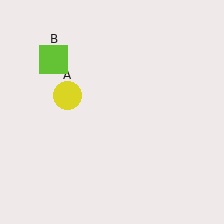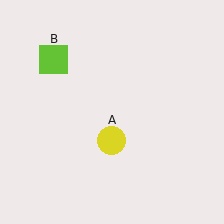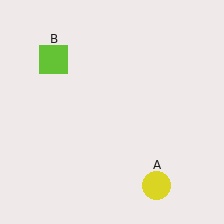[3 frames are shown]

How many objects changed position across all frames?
1 object changed position: yellow circle (object A).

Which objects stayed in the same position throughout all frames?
Lime square (object B) remained stationary.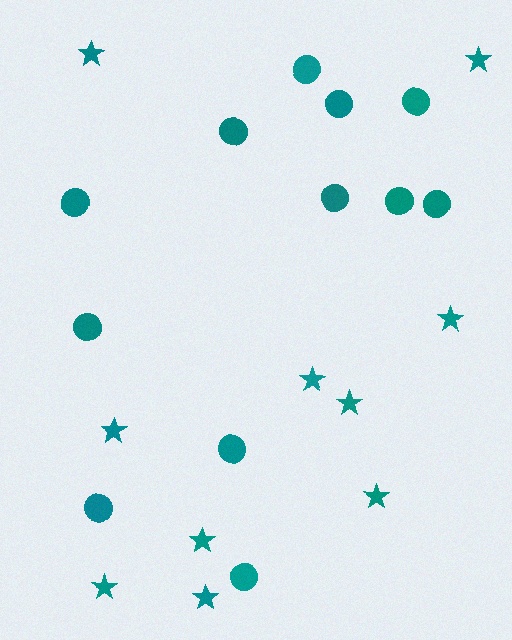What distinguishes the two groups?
There are 2 groups: one group of circles (12) and one group of stars (10).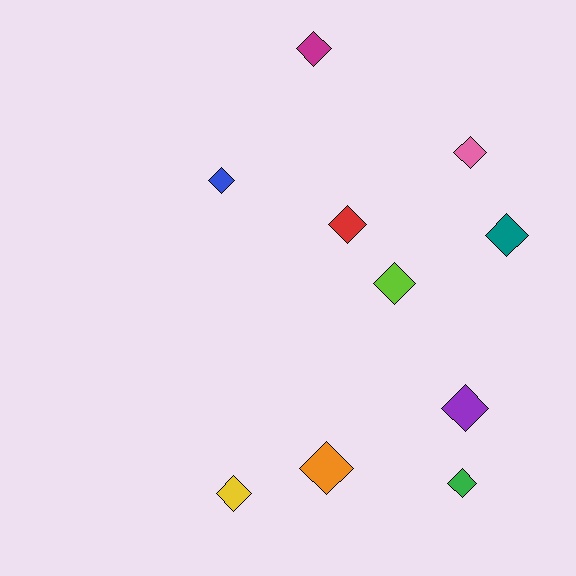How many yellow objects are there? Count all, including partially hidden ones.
There is 1 yellow object.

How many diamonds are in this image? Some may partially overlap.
There are 10 diamonds.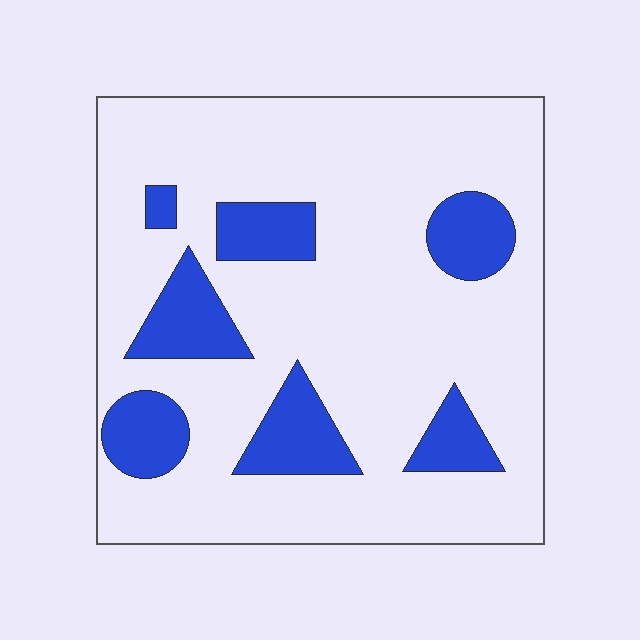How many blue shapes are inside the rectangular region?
7.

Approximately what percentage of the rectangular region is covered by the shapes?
Approximately 20%.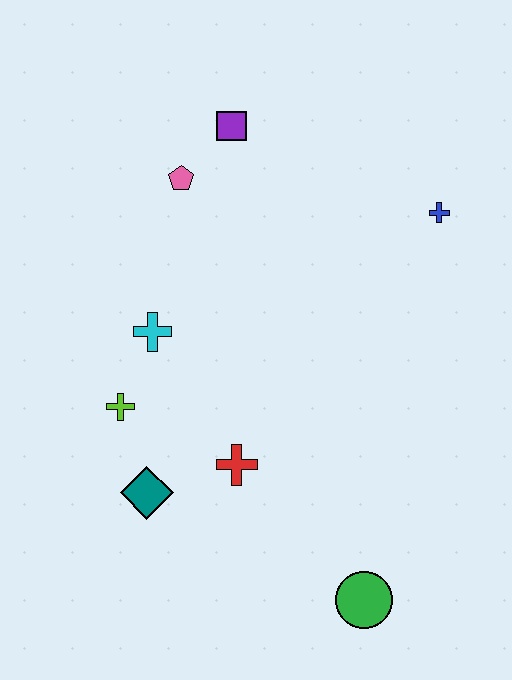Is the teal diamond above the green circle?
Yes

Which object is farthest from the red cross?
The purple square is farthest from the red cross.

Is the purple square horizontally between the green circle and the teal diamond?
Yes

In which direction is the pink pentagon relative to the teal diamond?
The pink pentagon is above the teal diamond.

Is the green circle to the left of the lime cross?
No